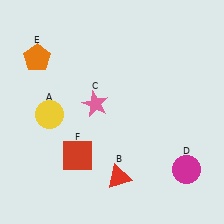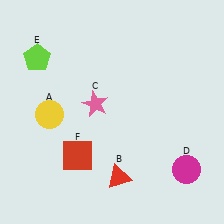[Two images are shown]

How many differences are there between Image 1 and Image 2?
There is 1 difference between the two images.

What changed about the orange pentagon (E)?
In Image 1, E is orange. In Image 2, it changed to lime.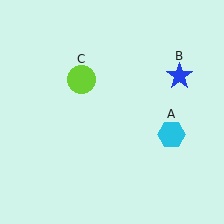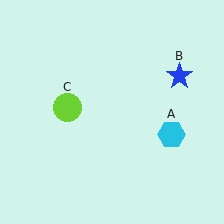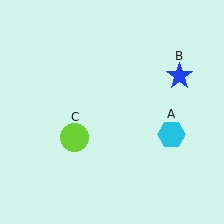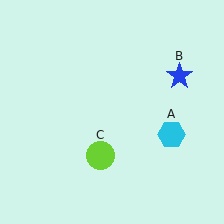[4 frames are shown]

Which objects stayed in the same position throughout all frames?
Cyan hexagon (object A) and blue star (object B) remained stationary.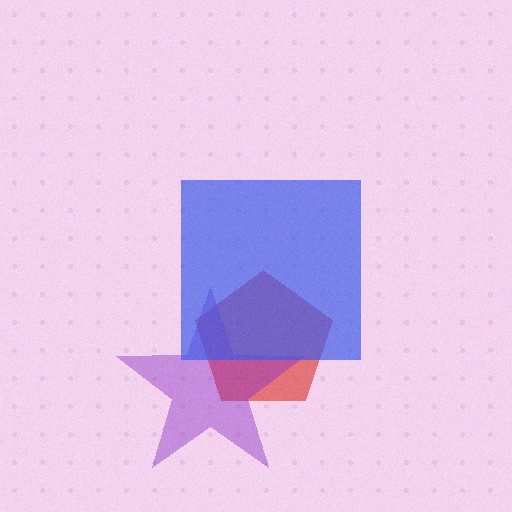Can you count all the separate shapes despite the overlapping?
Yes, there are 3 separate shapes.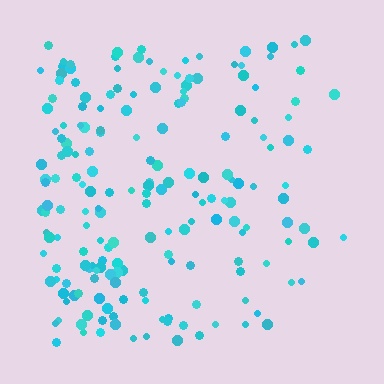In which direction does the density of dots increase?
From right to left, with the left side densest.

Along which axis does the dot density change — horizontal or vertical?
Horizontal.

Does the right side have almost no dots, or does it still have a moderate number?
Still a moderate number, just noticeably fewer than the left.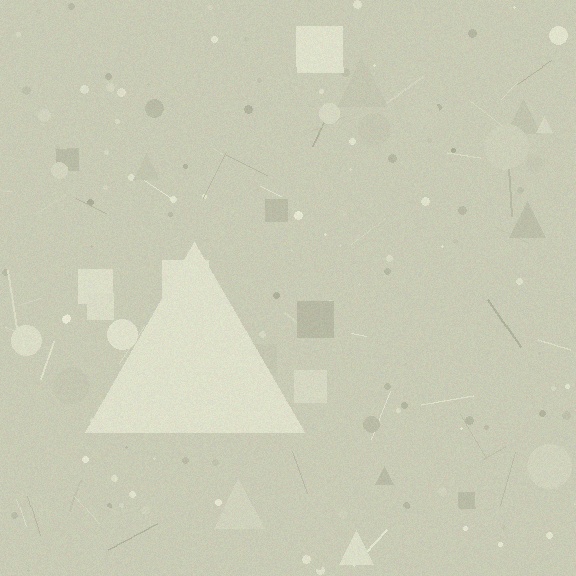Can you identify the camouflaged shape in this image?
The camouflaged shape is a triangle.